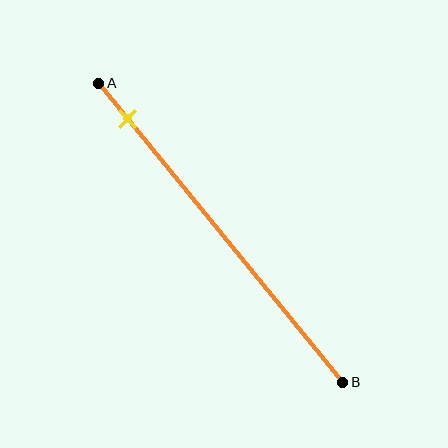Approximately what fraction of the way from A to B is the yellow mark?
The yellow mark is approximately 10% of the way from A to B.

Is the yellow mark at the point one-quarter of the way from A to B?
No, the mark is at about 10% from A, not at the 25% one-quarter point.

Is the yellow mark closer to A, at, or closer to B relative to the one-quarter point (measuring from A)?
The yellow mark is closer to point A than the one-quarter point of segment AB.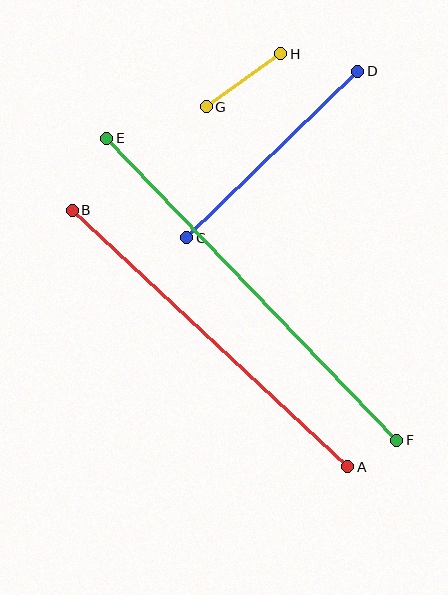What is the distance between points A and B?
The distance is approximately 376 pixels.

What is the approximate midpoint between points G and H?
The midpoint is at approximately (243, 80) pixels.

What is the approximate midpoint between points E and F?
The midpoint is at approximately (252, 289) pixels.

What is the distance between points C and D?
The distance is approximately 239 pixels.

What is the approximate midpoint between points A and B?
The midpoint is at approximately (210, 339) pixels.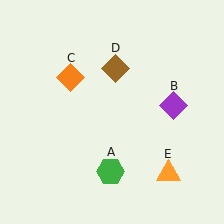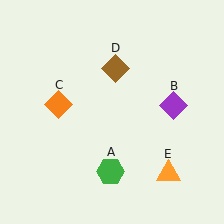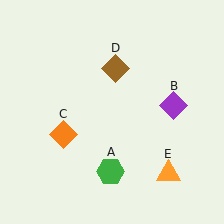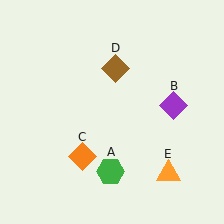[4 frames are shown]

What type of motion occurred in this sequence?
The orange diamond (object C) rotated counterclockwise around the center of the scene.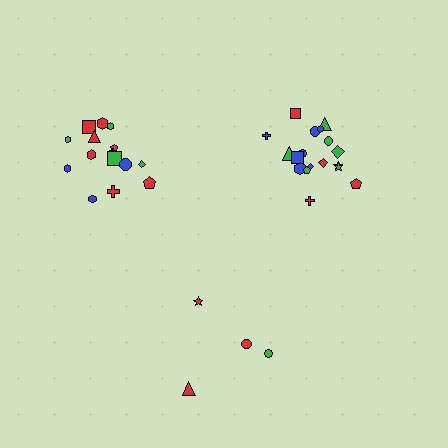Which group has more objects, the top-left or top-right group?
The top-right group.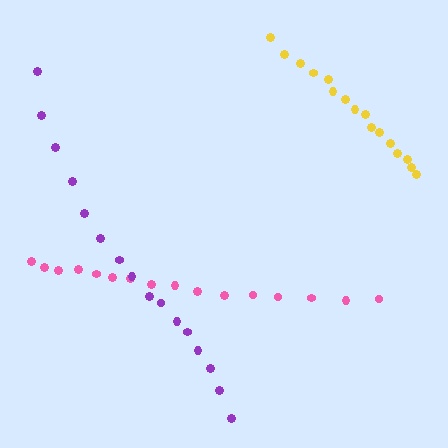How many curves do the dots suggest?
There are 3 distinct paths.